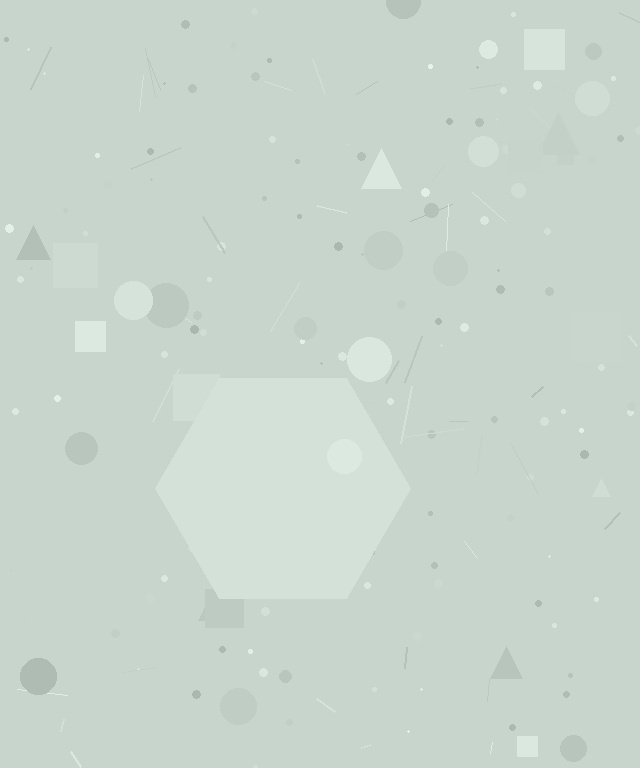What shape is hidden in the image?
A hexagon is hidden in the image.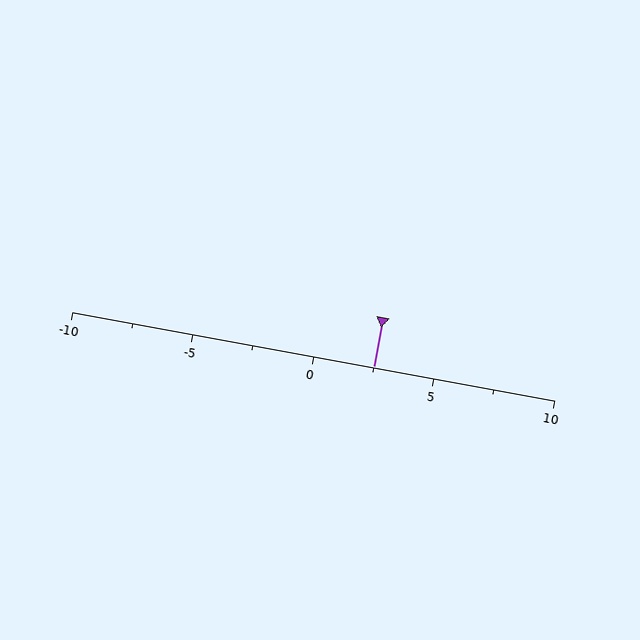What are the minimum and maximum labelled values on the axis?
The axis runs from -10 to 10.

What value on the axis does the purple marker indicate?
The marker indicates approximately 2.5.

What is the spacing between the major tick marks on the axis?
The major ticks are spaced 5 apart.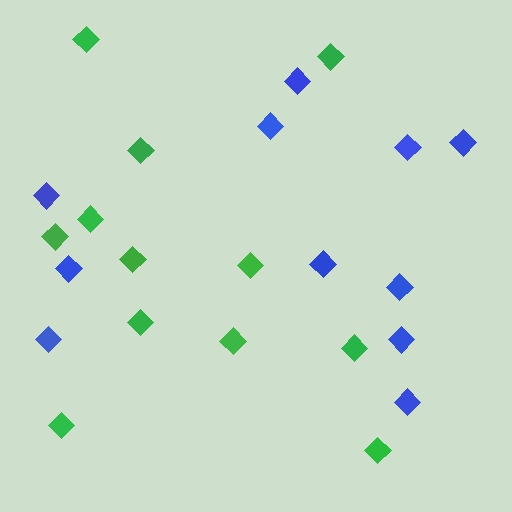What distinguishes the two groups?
There are 2 groups: one group of green diamonds (12) and one group of blue diamonds (11).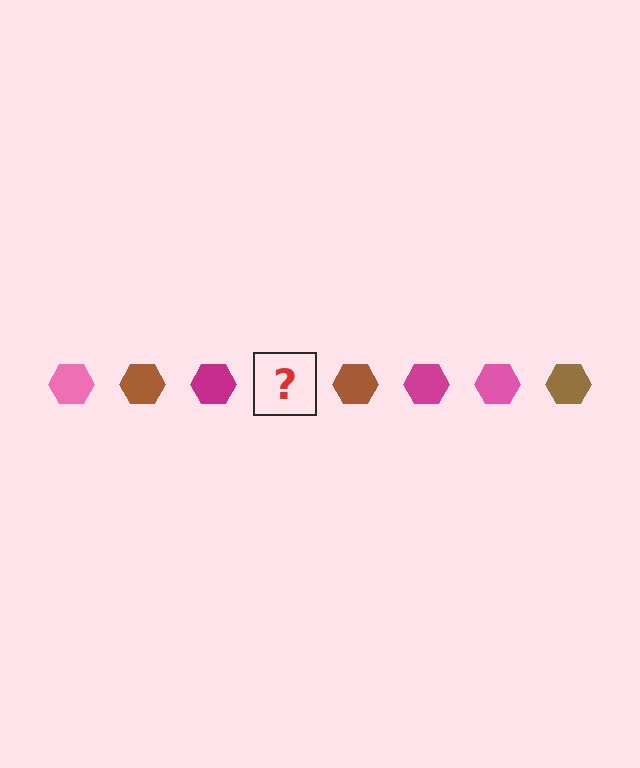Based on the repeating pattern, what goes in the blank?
The blank should be a pink hexagon.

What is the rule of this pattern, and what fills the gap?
The rule is that the pattern cycles through pink, brown, magenta hexagons. The gap should be filled with a pink hexagon.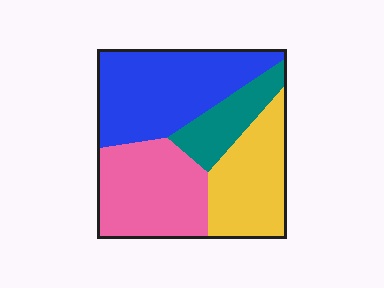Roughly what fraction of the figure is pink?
Pink takes up about one quarter (1/4) of the figure.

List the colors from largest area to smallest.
From largest to smallest: blue, pink, yellow, teal.